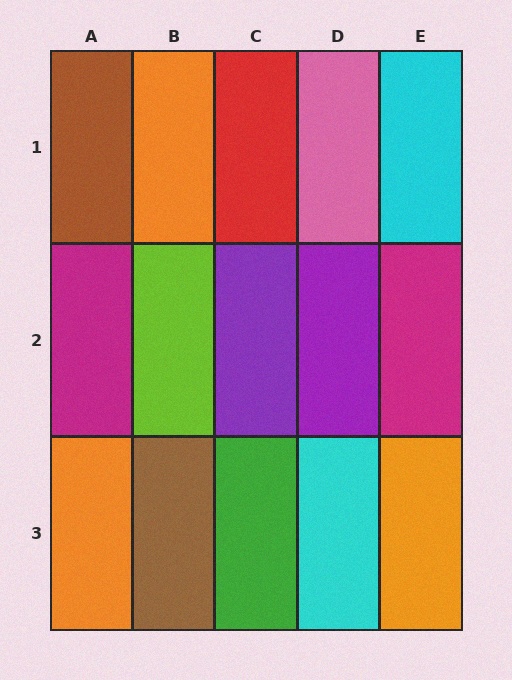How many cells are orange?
3 cells are orange.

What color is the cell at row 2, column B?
Lime.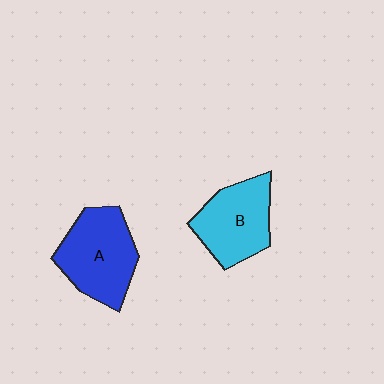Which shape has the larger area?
Shape A (blue).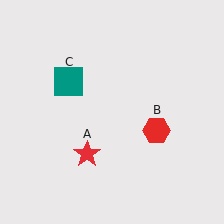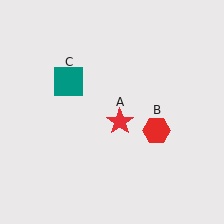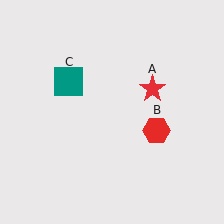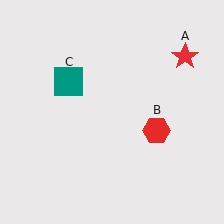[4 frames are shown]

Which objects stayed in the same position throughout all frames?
Red hexagon (object B) and teal square (object C) remained stationary.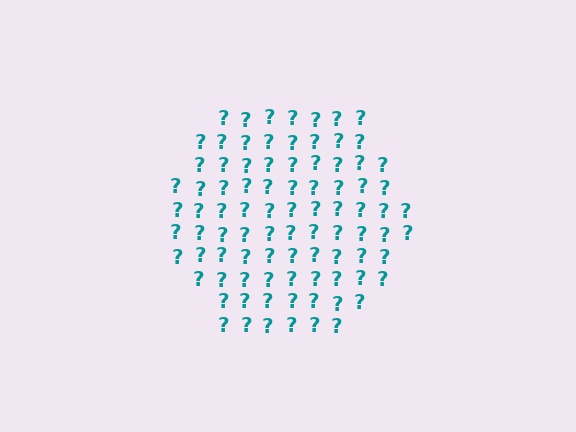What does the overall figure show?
The overall figure shows a hexagon.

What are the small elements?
The small elements are question marks.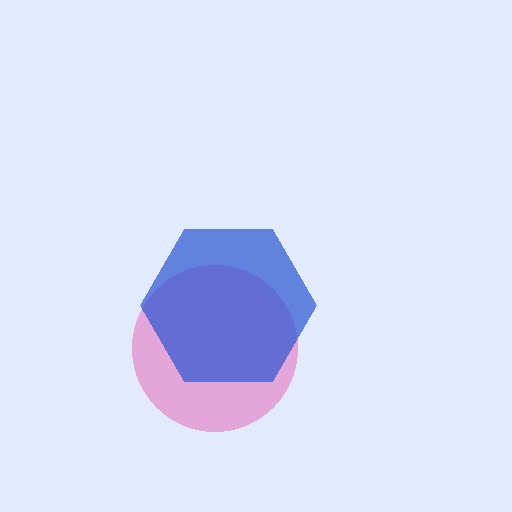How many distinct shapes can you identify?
There are 2 distinct shapes: a pink circle, a blue hexagon.